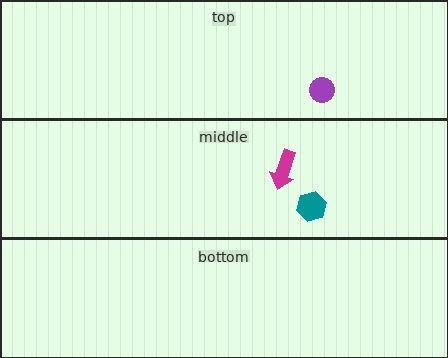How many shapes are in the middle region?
2.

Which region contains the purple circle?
The top region.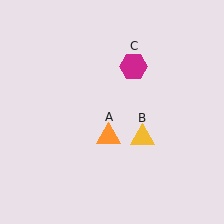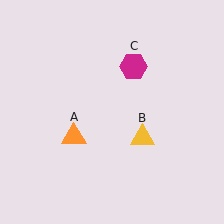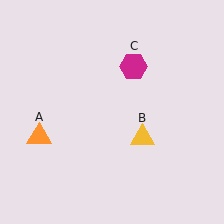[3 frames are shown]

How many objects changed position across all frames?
1 object changed position: orange triangle (object A).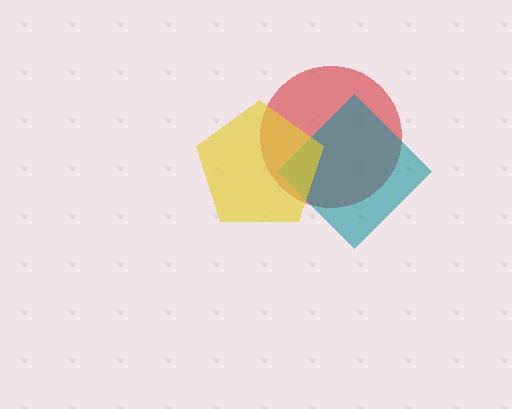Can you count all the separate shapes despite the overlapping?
Yes, there are 3 separate shapes.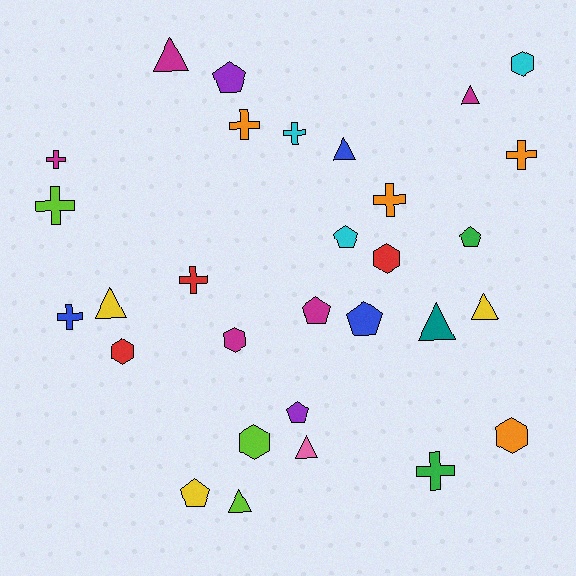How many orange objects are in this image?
There are 4 orange objects.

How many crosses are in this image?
There are 9 crosses.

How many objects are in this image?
There are 30 objects.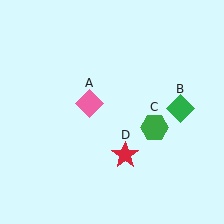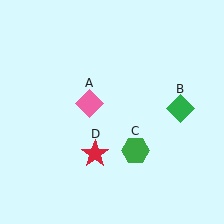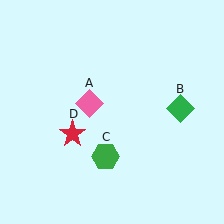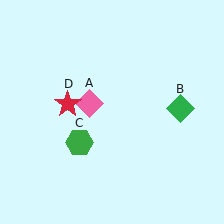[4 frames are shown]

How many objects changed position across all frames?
2 objects changed position: green hexagon (object C), red star (object D).